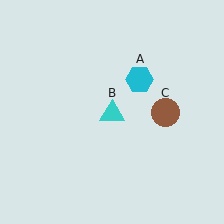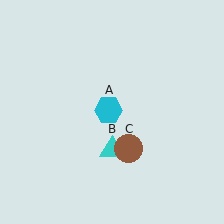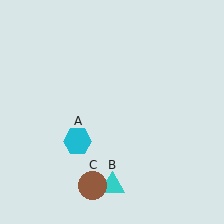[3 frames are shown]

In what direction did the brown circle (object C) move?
The brown circle (object C) moved down and to the left.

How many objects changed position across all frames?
3 objects changed position: cyan hexagon (object A), cyan triangle (object B), brown circle (object C).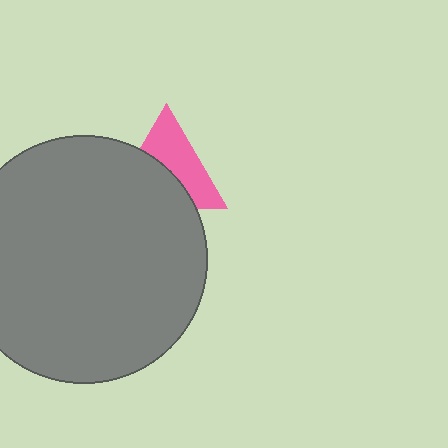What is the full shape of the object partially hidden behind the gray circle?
The partially hidden object is a pink triangle.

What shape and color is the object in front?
The object in front is a gray circle.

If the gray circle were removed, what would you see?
You would see the complete pink triangle.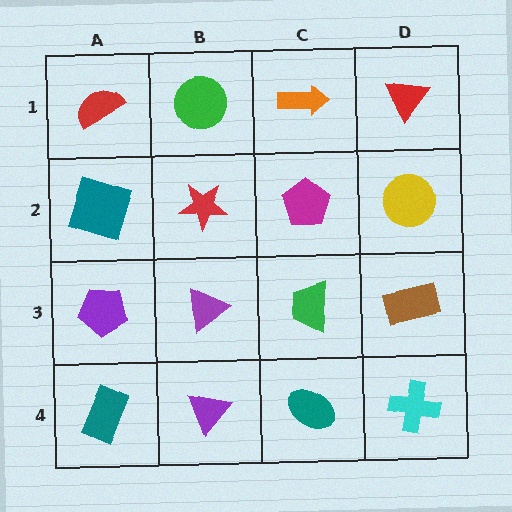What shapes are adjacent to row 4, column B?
A purple triangle (row 3, column B), a teal rectangle (row 4, column A), a teal ellipse (row 4, column C).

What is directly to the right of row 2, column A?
A red star.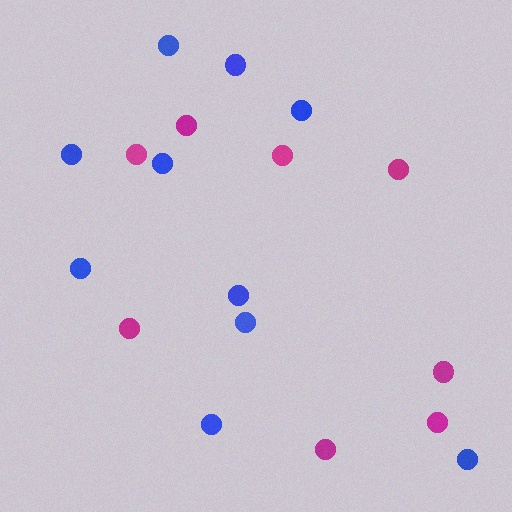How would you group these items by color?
There are 2 groups: one group of blue circles (10) and one group of magenta circles (8).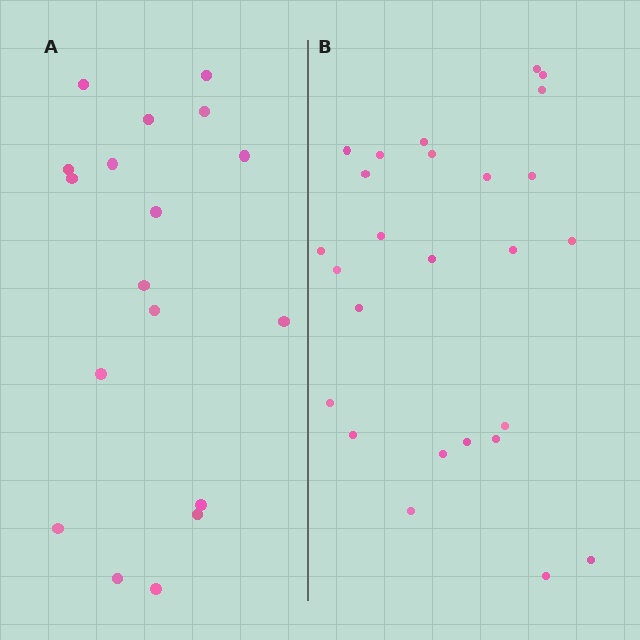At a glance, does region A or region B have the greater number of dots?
Region B (the right region) has more dots.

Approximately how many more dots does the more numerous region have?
Region B has roughly 8 or so more dots than region A.